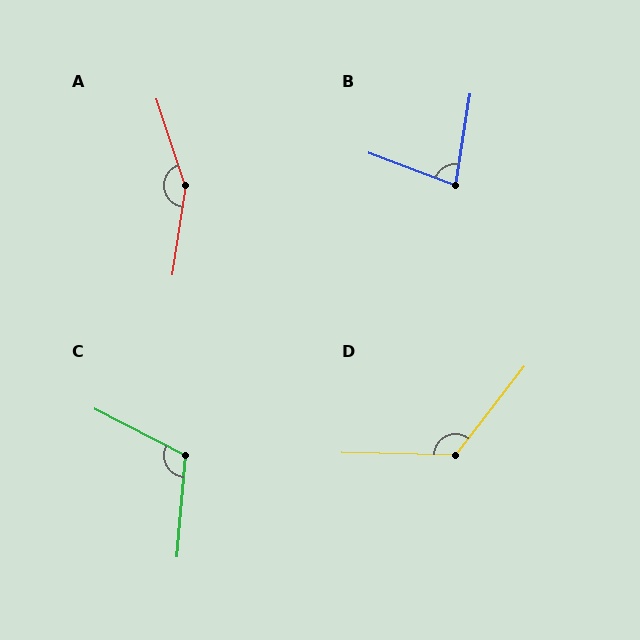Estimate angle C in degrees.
Approximately 112 degrees.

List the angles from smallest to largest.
B (79°), C (112°), D (127°), A (153°).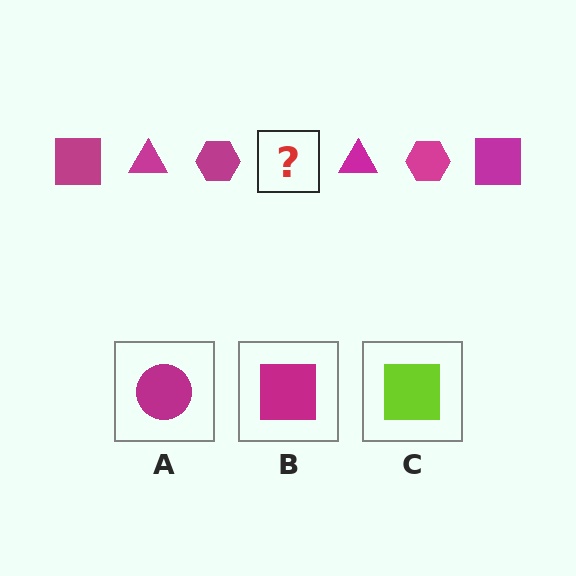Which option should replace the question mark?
Option B.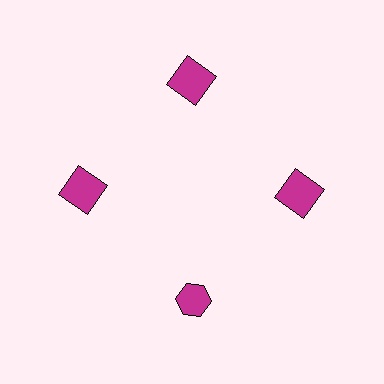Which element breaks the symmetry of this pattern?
The magenta hexagon at roughly the 6 o'clock position breaks the symmetry. All other shapes are magenta squares.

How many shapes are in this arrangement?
There are 4 shapes arranged in a ring pattern.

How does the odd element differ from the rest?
It has a different shape: hexagon instead of square.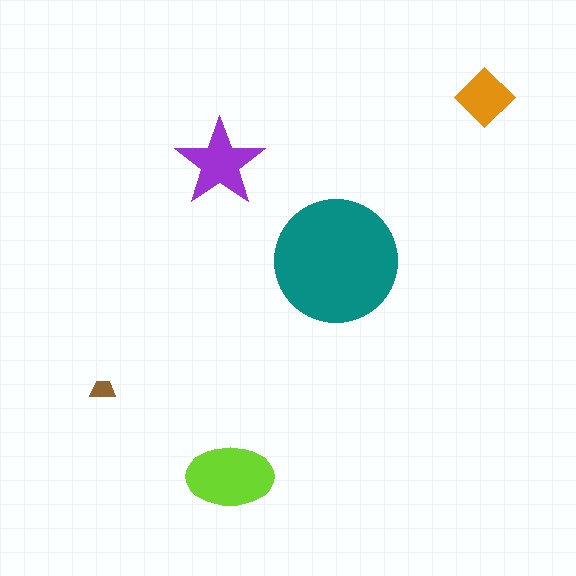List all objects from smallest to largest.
The brown trapezoid, the orange diamond, the purple star, the lime ellipse, the teal circle.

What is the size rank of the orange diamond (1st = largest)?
4th.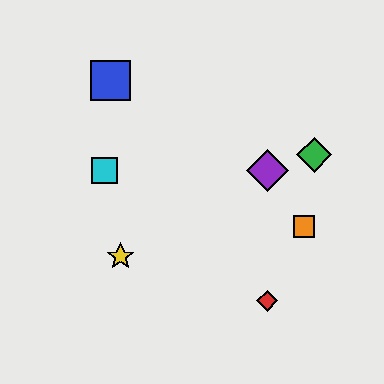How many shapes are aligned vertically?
2 shapes (the red diamond, the purple diamond) are aligned vertically.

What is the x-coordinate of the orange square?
The orange square is at x≈304.